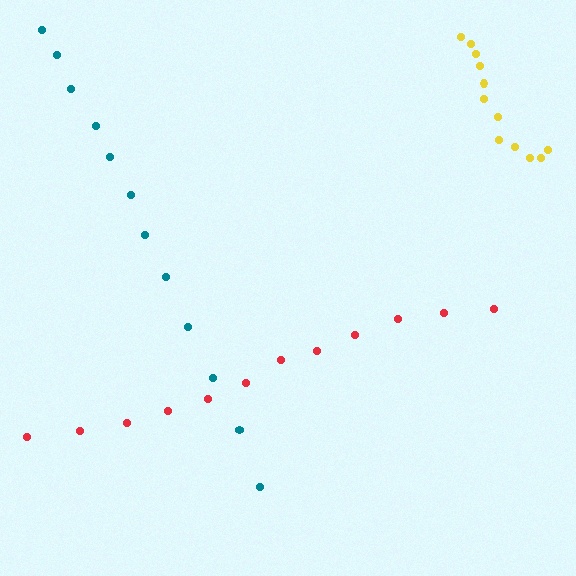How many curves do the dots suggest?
There are 3 distinct paths.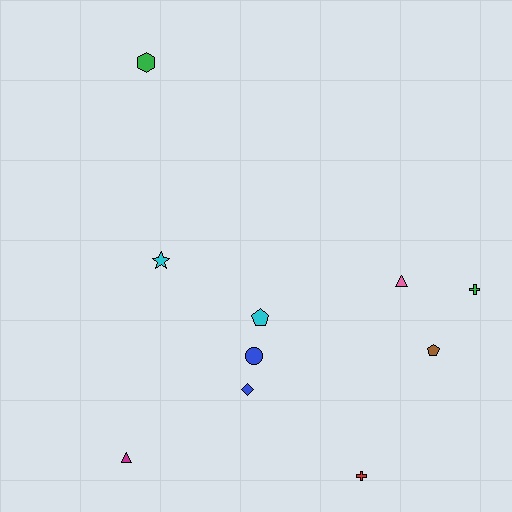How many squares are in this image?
There are no squares.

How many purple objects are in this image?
There are no purple objects.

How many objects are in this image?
There are 10 objects.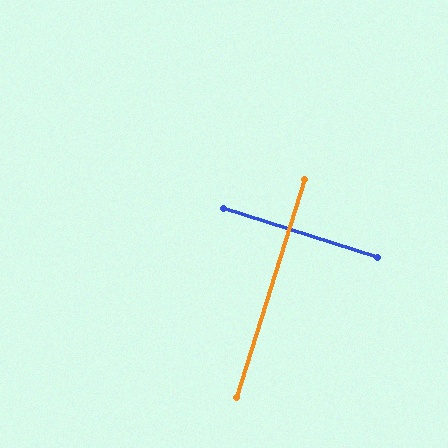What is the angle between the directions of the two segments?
Approximately 90 degrees.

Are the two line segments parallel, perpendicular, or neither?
Perpendicular — they meet at approximately 90°.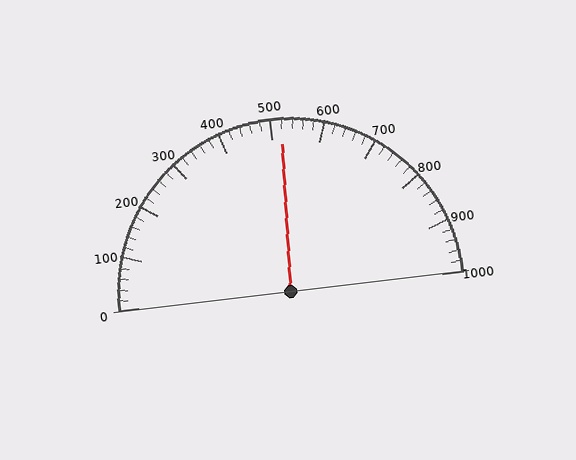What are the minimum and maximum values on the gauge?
The gauge ranges from 0 to 1000.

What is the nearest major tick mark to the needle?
The nearest major tick mark is 500.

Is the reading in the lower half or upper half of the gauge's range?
The reading is in the upper half of the range (0 to 1000).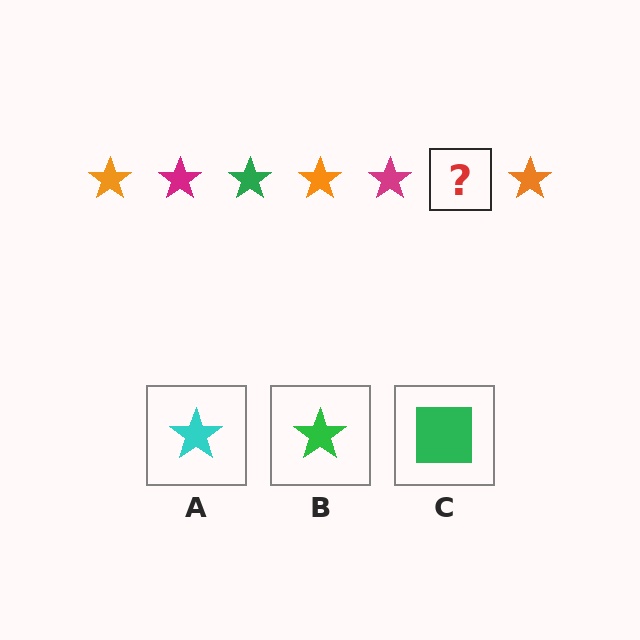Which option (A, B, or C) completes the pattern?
B.